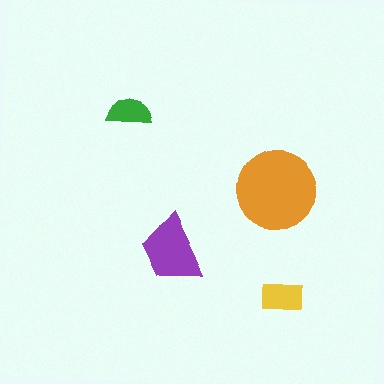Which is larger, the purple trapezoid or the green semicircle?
The purple trapezoid.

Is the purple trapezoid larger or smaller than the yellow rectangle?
Larger.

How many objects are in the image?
There are 4 objects in the image.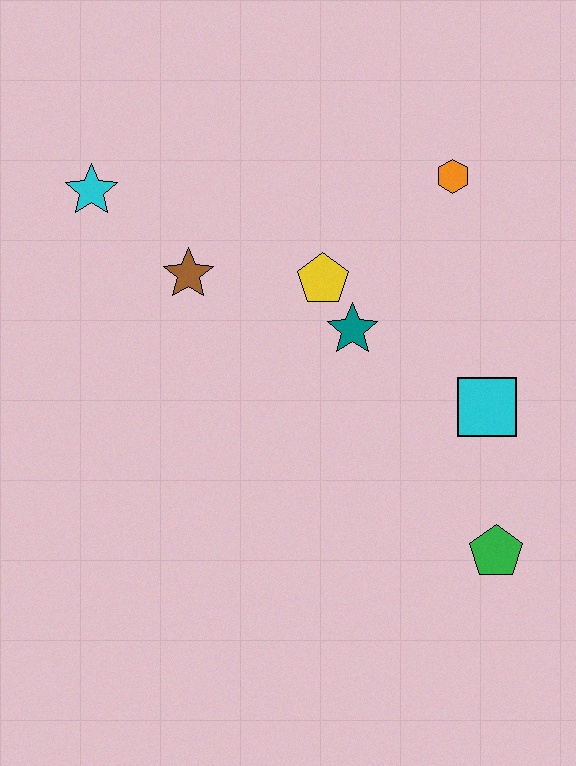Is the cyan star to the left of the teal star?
Yes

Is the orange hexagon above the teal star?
Yes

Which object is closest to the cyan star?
The brown star is closest to the cyan star.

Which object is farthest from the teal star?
The cyan star is farthest from the teal star.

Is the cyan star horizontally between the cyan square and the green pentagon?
No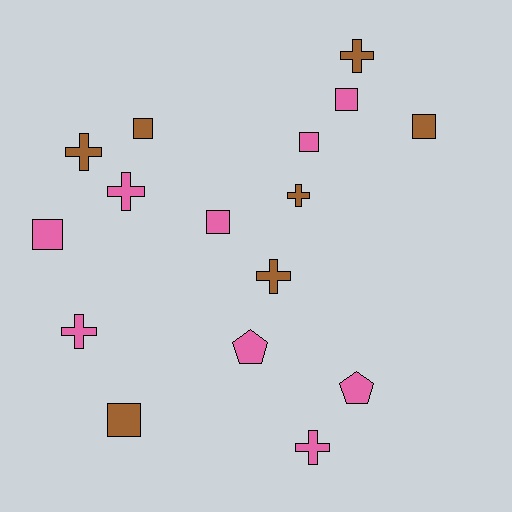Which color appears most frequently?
Pink, with 9 objects.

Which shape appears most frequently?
Square, with 7 objects.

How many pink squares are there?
There are 4 pink squares.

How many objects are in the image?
There are 16 objects.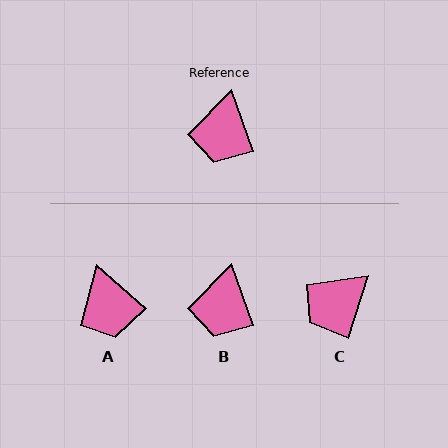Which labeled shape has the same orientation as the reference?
B.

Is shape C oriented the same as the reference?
No, it is off by about 38 degrees.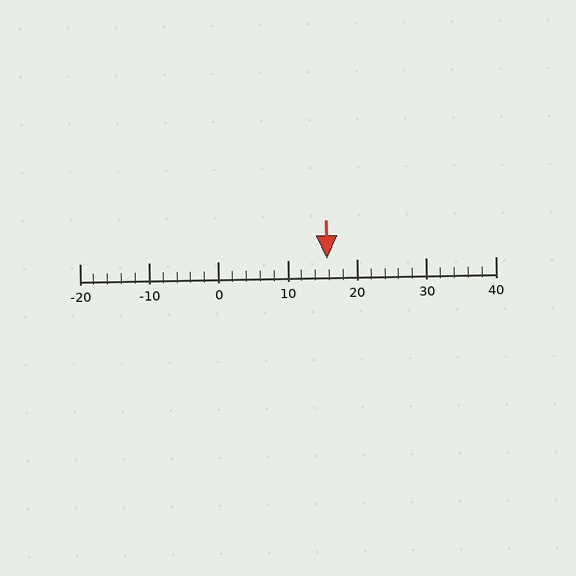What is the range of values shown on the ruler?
The ruler shows values from -20 to 40.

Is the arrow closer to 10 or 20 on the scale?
The arrow is closer to 20.